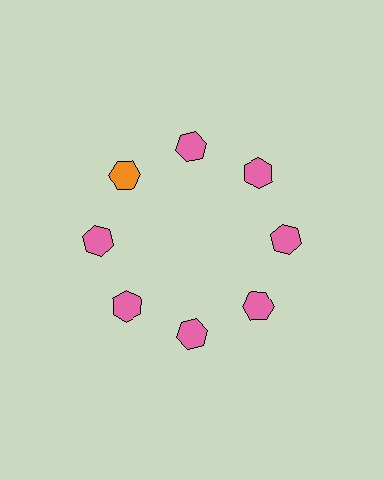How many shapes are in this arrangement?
There are 8 shapes arranged in a ring pattern.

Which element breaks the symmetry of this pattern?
The orange hexagon at roughly the 10 o'clock position breaks the symmetry. All other shapes are pink hexagons.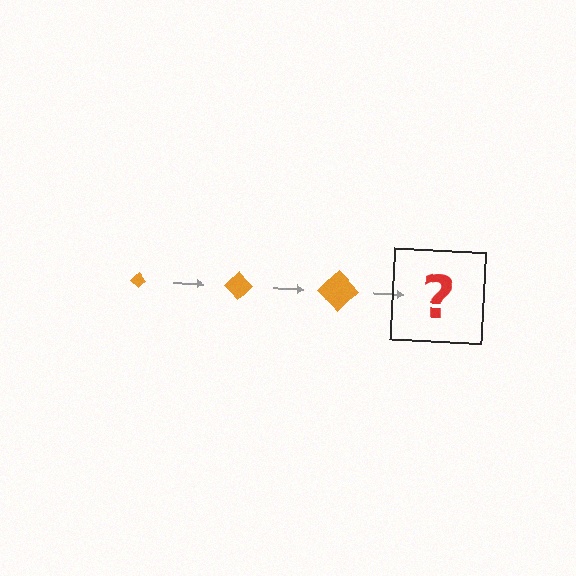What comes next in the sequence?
The next element should be an orange diamond, larger than the previous one.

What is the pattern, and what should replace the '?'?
The pattern is that the diamond gets progressively larger each step. The '?' should be an orange diamond, larger than the previous one.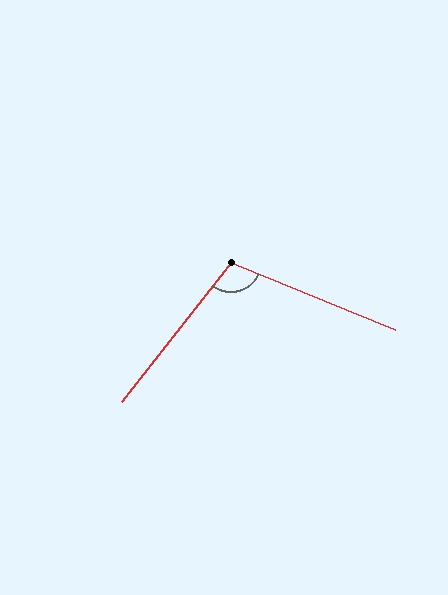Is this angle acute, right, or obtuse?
It is obtuse.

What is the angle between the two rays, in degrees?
Approximately 106 degrees.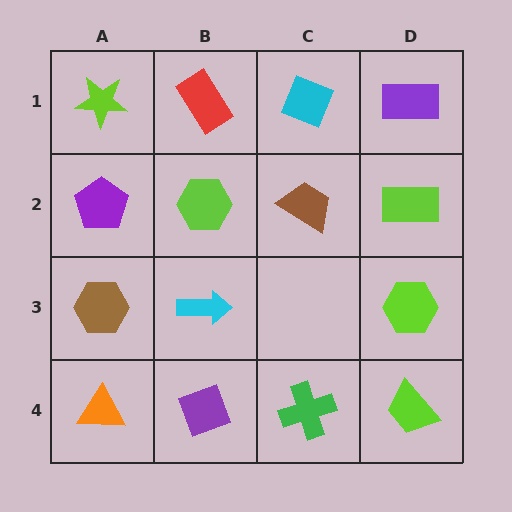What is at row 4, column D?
A lime trapezoid.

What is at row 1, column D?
A purple rectangle.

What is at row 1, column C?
A cyan diamond.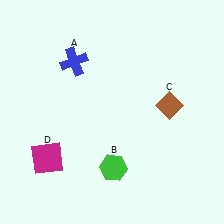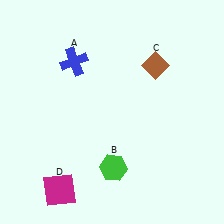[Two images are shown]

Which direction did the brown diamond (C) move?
The brown diamond (C) moved up.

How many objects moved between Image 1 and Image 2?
2 objects moved between the two images.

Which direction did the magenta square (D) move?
The magenta square (D) moved down.